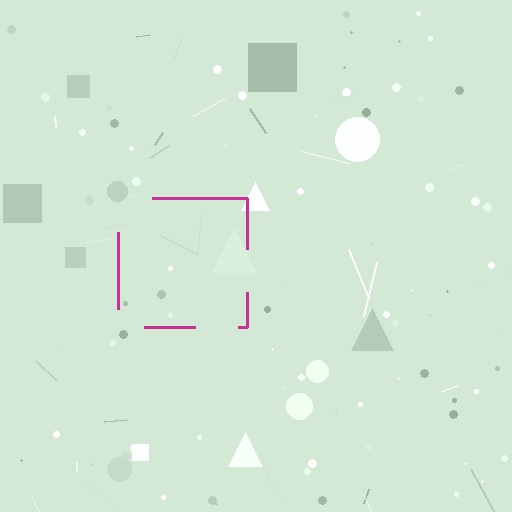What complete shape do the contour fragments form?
The contour fragments form a square.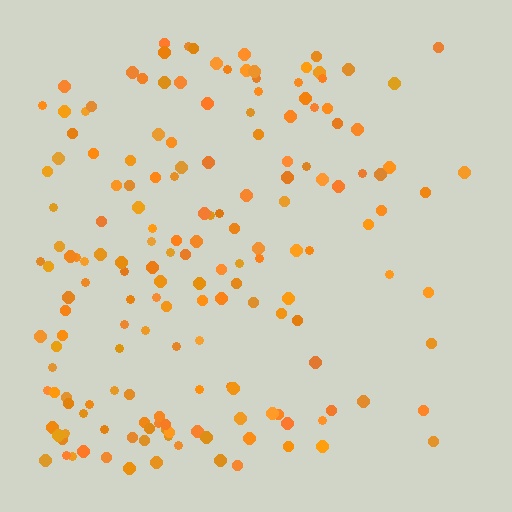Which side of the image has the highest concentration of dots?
The left.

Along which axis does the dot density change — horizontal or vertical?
Horizontal.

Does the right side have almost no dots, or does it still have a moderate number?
Still a moderate number, just noticeably fewer than the left.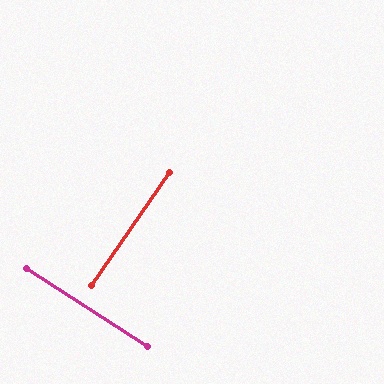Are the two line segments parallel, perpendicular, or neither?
Perpendicular — they meet at approximately 88°.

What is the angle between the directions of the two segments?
Approximately 88 degrees.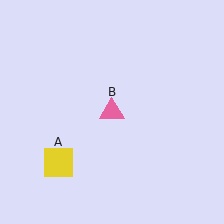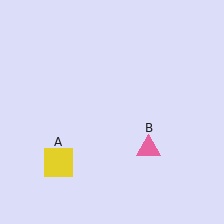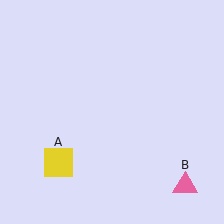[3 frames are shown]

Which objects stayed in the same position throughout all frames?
Yellow square (object A) remained stationary.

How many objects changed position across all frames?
1 object changed position: pink triangle (object B).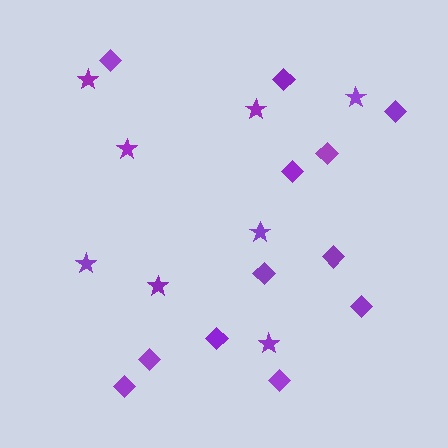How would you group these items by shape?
There are 2 groups: one group of stars (8) and one group of diamonds (12).